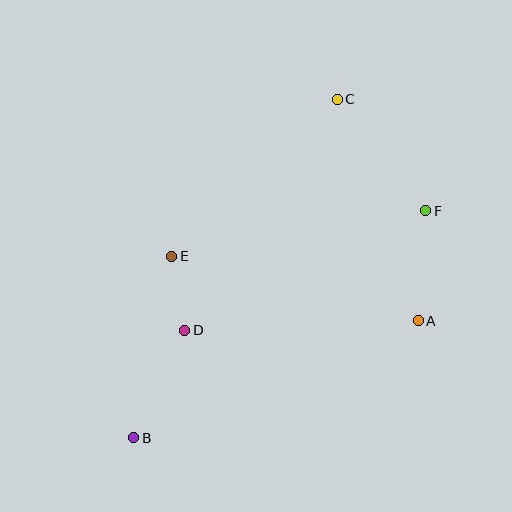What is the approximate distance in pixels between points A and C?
The distance between A and C is approximately 236 pixels.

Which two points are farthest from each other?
Points B and C are farthest from each other.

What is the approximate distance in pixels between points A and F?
The distance between A and F is approximately 110 pixels.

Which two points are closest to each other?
Points D and E are closest to each other.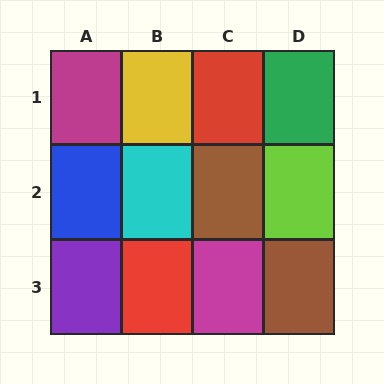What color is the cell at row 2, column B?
Cyan.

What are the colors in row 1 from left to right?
Magenta, yellow, red, green.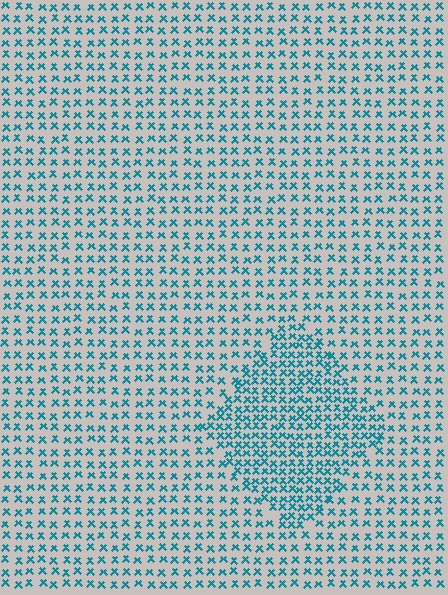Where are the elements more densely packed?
The elements are more densely packed inside the diamond boundary.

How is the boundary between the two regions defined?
The boundary is defined by a change in element density (approximately 1.8x ratio). All elements are the same color, size, and shape.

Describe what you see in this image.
The image contains small teal elements arranged at two different densities. A diamond-shaped region is visible where the elements are more densely packed than the surrounding area.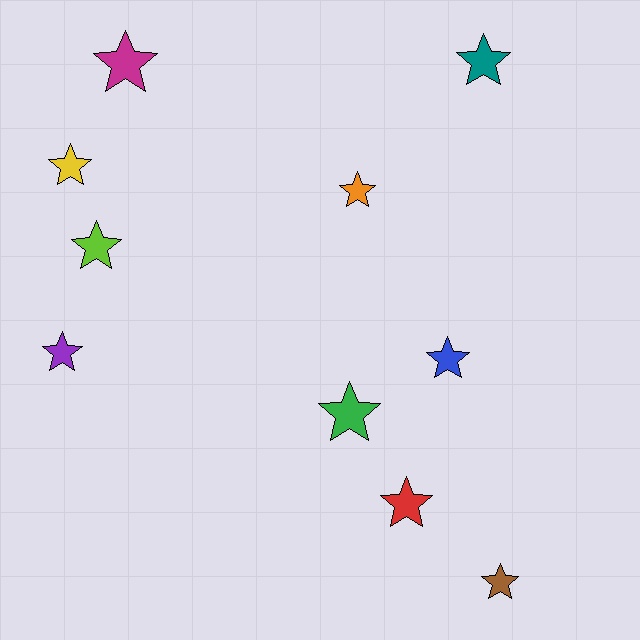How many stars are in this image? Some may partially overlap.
There are 10 stars.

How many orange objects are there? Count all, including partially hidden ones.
There is 1 orange object.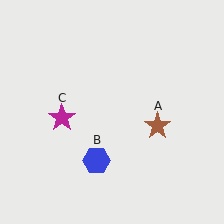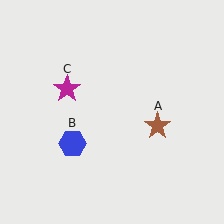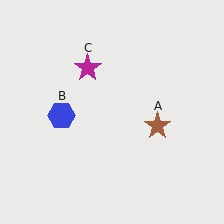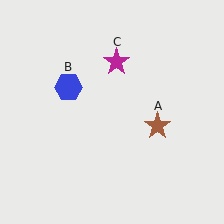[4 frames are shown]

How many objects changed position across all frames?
2 objects changed position: blue hexagon (object B), magenta star (object C).